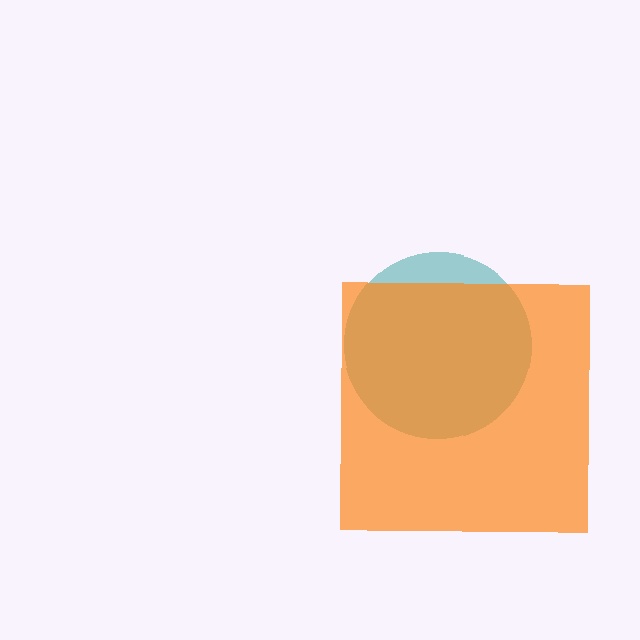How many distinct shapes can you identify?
There are 2 distinct shapes: a teal circle, an orange square.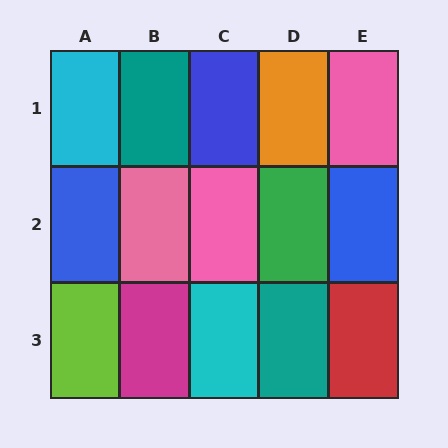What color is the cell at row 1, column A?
Cyan.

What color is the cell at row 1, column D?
Orange.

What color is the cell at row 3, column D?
Teal.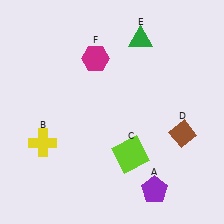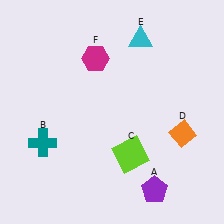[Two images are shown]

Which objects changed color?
B changed from yellow to teal. D changed from brown to orange. E changed from green to cyan.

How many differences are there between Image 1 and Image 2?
There are 3 differences between the two images.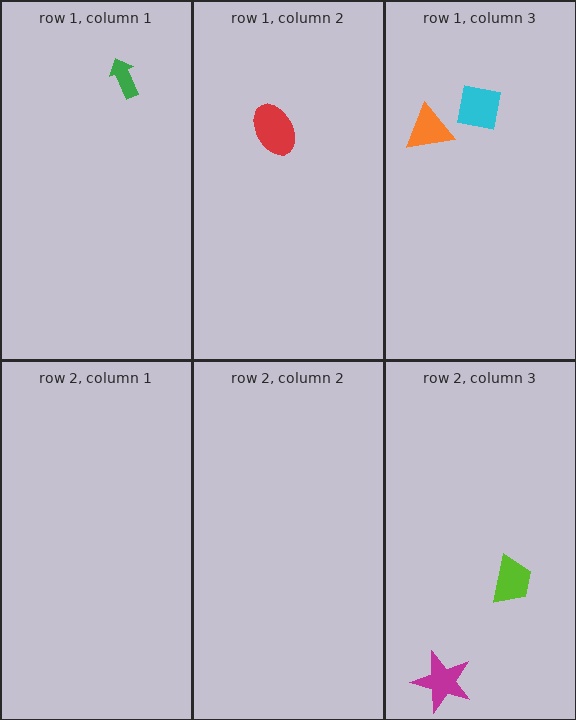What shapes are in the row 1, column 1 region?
The green arrow.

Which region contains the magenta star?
The row 2, column 3 region.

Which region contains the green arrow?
The row 1, column 1 region.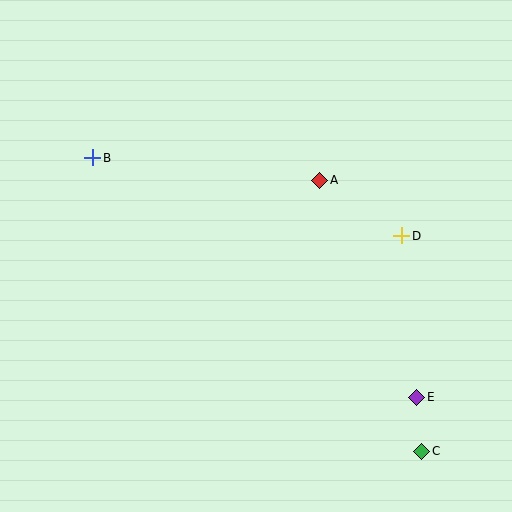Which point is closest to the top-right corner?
Point D is closest to the top-right corner.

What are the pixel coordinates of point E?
Point E is at (417, 397).